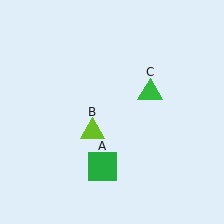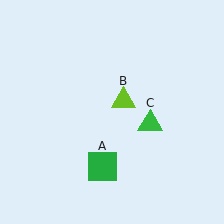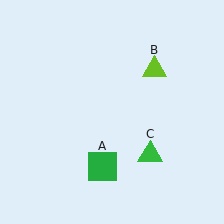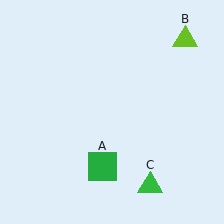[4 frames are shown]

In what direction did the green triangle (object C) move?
The green triangle (object C) moved down.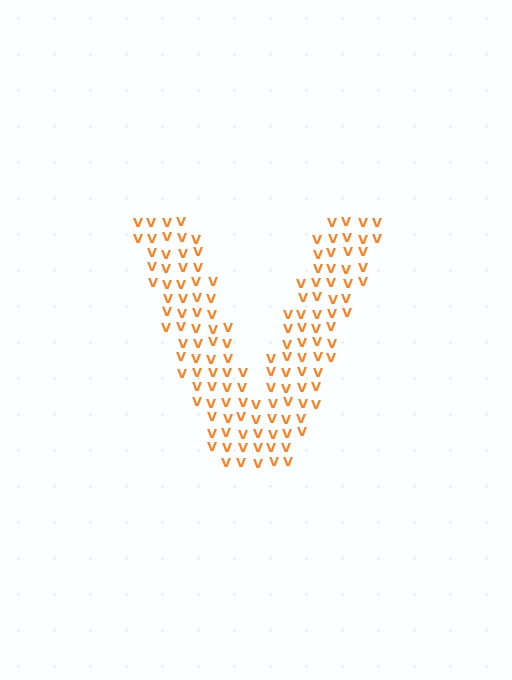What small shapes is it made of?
It is made of small letter V's.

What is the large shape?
The large shape is the letter V.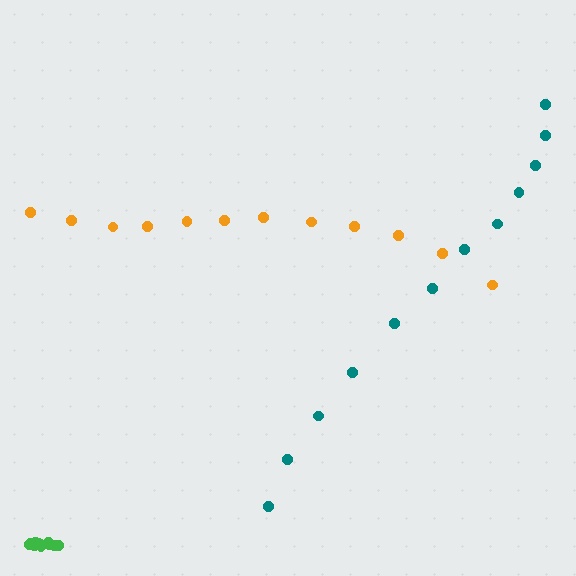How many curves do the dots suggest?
There are 3 distinct paths.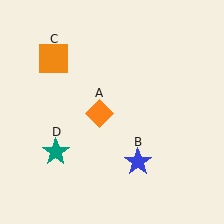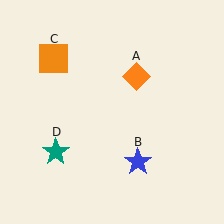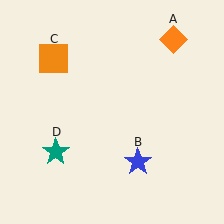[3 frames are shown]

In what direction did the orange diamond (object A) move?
The orange diamond (object A) moved up and to the right.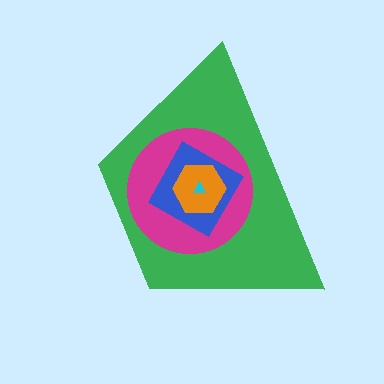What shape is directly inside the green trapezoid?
The magenta circle.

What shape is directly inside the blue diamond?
The orange hexagon.